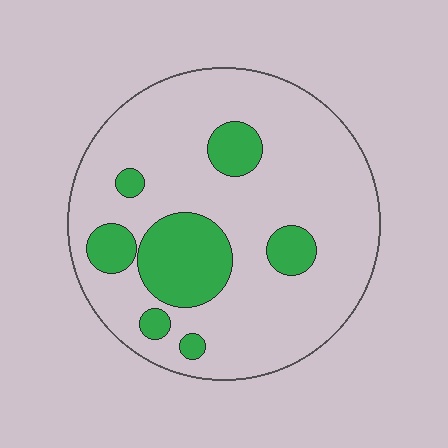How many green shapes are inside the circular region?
7.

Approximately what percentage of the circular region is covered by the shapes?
Approximately 20%.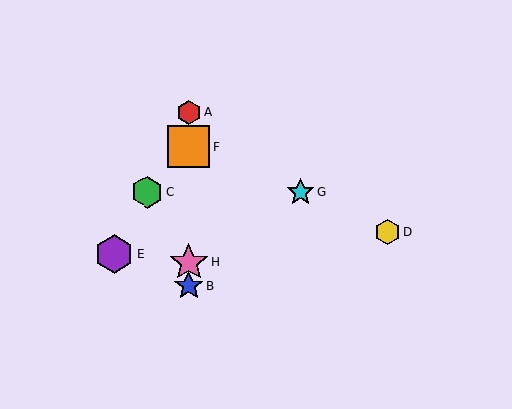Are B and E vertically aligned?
No, B is at x≈188 and E is at x≈114.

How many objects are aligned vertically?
4 objects (A, B, F, H) are aligned vertically.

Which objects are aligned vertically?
Objects A, B, F, H are aligned vertically.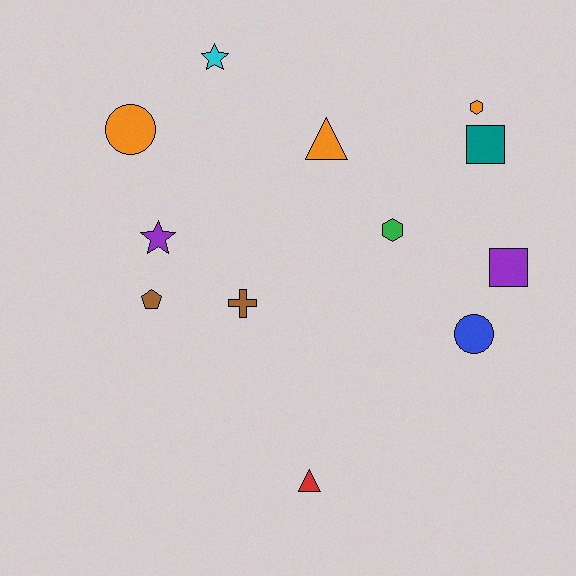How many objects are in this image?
There are 12 objects.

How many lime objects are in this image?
There are no lime objects.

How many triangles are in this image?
There are 2 triangles.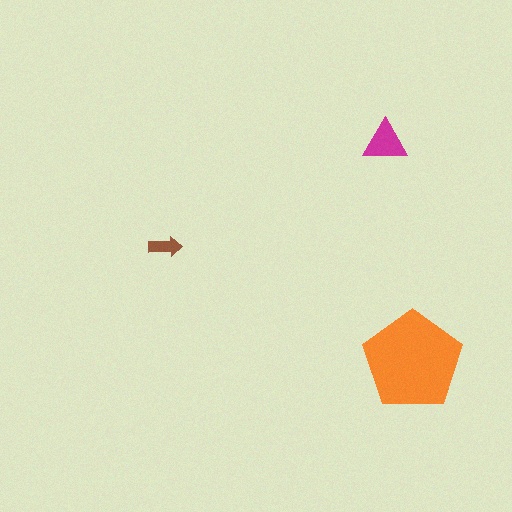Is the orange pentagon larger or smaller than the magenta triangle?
Larger.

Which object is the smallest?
The brown arrow.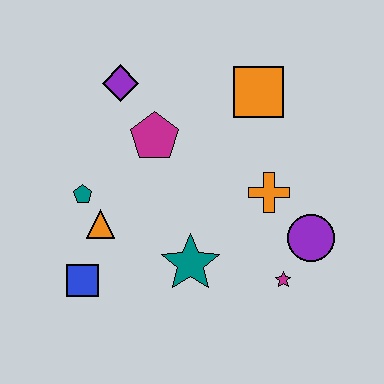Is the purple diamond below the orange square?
No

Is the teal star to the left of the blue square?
No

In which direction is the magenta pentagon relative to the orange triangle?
The magenta pentagon is above the orange triangle.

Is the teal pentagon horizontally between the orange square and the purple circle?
No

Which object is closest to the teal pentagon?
The orange triangle is closest to the teal pentagon.